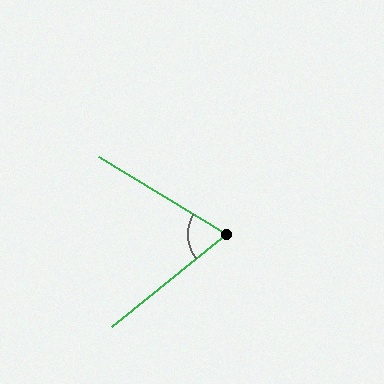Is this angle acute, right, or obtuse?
It is acute.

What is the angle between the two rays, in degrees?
Approximately 70 degrees.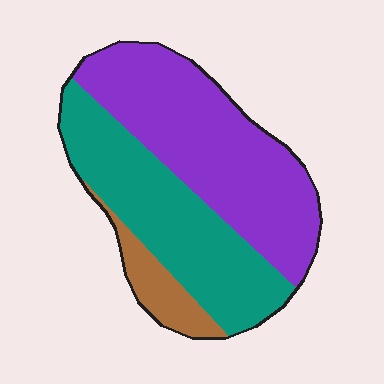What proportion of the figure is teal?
Teal covers roughly 40% of the figure.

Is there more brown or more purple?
Purple.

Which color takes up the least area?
Brown, at roughly 10%.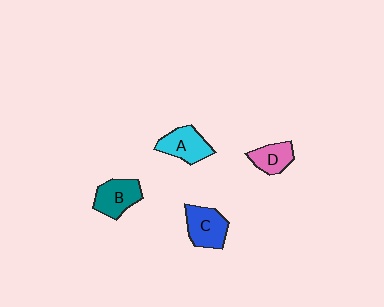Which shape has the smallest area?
Shape D (pink).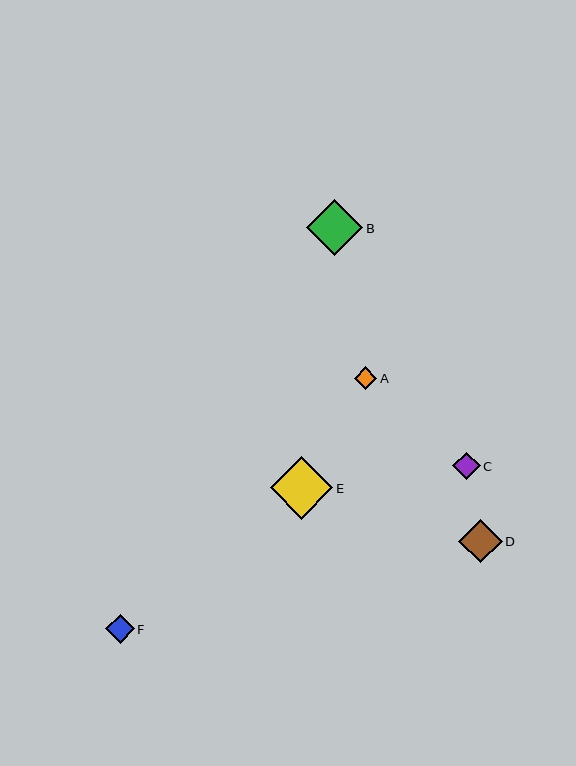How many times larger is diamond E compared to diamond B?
Diamond E is approximately 1.1 times the size of diamond B.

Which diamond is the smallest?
Diamond A is the smallest with a size of approximately 22 pixels.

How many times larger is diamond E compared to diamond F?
Diamond E is approximately 2.2 times the size of diamond F.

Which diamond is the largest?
Diamond E is the largest with a size of approximately 62 pixels.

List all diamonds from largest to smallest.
From largest to smallest: E, B, D, F, C, A.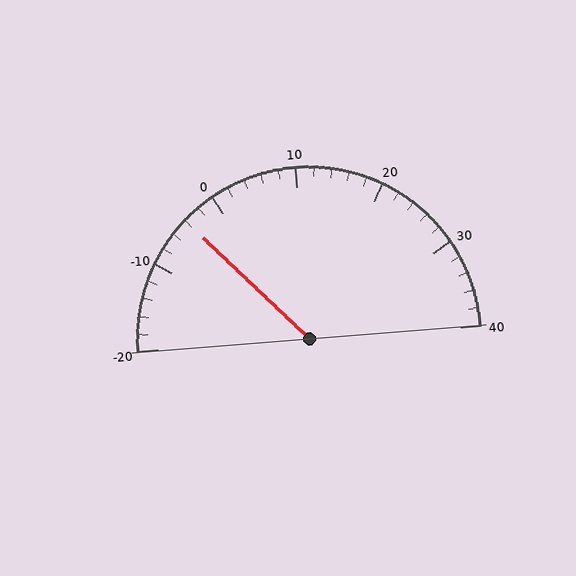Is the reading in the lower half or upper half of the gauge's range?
The reading is in the lower half of the range (-20 to 40).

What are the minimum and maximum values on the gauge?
The gauge ranges from -20 to 40.